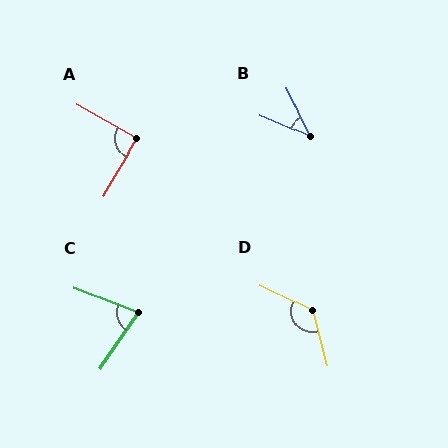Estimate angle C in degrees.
Approximately 77 degrees.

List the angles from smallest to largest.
B (42°), C (77°), A (89°), D (131°).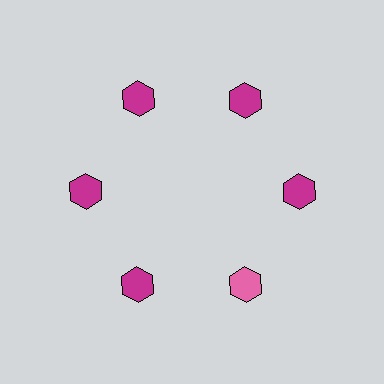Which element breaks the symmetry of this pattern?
The pink hexagon at roughly the 5 o'clock position breaks the symmetry. All other shapes are magenta hexagons.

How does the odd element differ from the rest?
It has a different color: pink instead of magenta.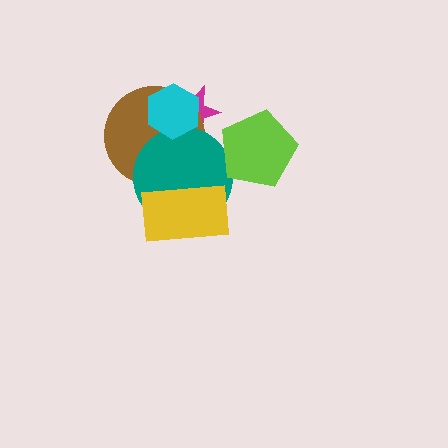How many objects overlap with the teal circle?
5 objects overlap with the teal circle.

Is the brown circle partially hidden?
Yes, it is partially covered by another shape.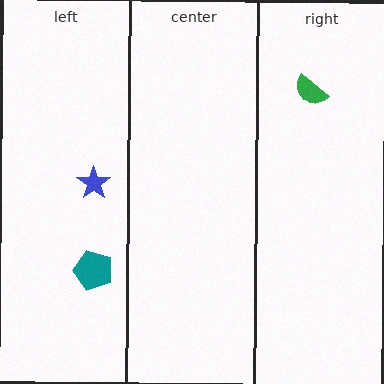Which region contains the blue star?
The left region.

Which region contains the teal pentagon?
The left region.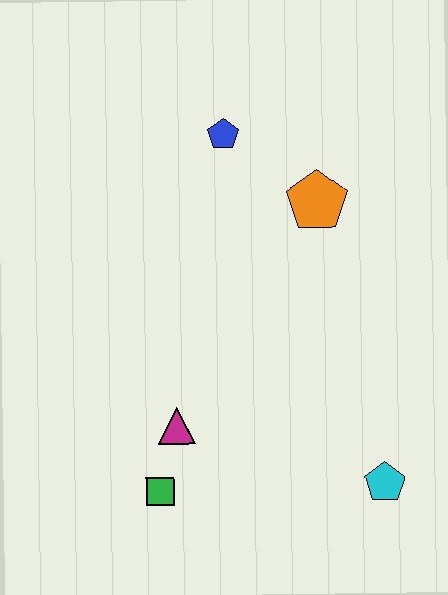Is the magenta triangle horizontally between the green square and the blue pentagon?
Yes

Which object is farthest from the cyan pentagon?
The blue pentagon is farthest from the cyan pentagon.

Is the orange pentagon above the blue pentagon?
No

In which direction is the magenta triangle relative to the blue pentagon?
The magenta triangle is below the blue pentagon.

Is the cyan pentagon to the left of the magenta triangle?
No